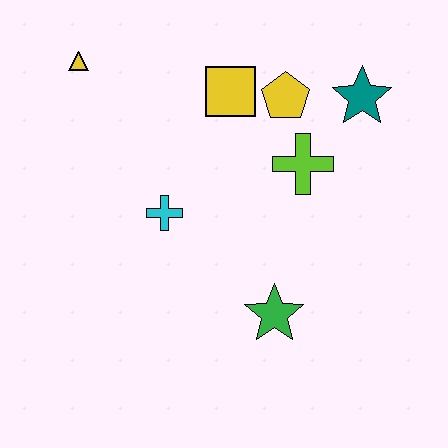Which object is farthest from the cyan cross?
The teal star is farthest from the cyan cross.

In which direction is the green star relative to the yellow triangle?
The green star is below the yellow triangle.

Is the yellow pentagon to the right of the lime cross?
No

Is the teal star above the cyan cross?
Yes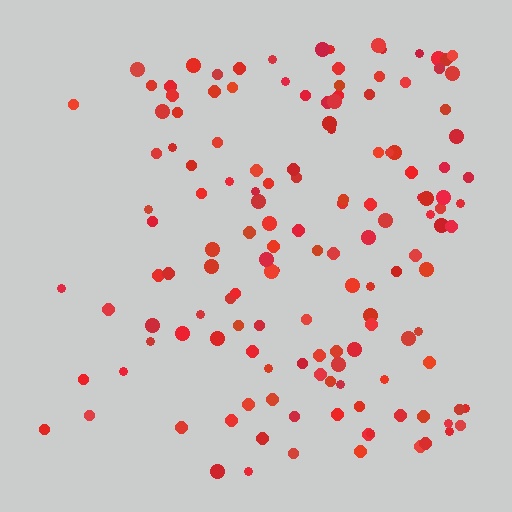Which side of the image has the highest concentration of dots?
The right.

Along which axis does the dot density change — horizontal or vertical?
Horizontal.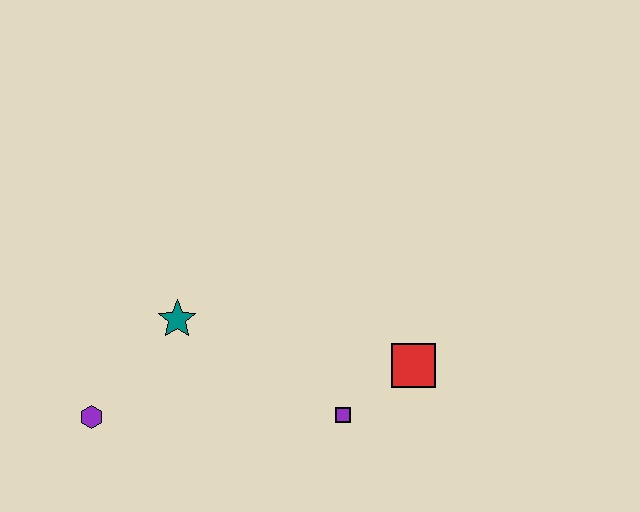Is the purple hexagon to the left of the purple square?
Yes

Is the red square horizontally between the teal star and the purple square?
No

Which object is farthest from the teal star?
The red square is farthest from the teal star.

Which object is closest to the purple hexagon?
The teal star is closest to the purple hexagon.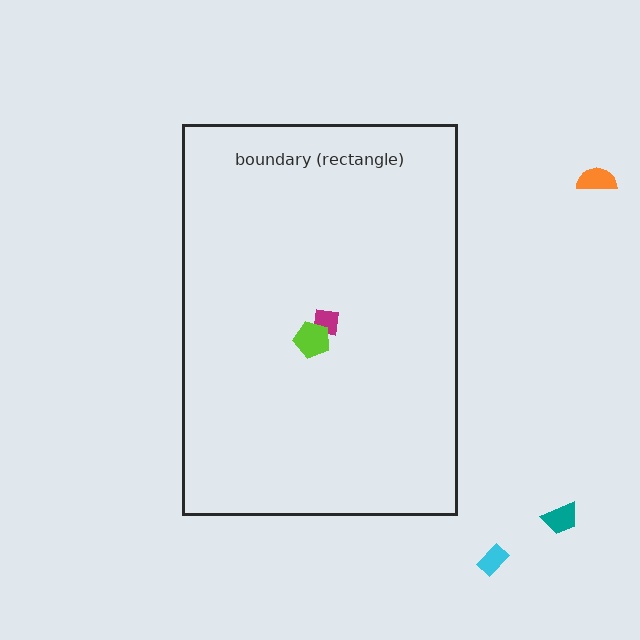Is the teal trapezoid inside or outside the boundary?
Outside.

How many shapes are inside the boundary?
2 inside, 3 outside.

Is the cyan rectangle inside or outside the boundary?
Outside.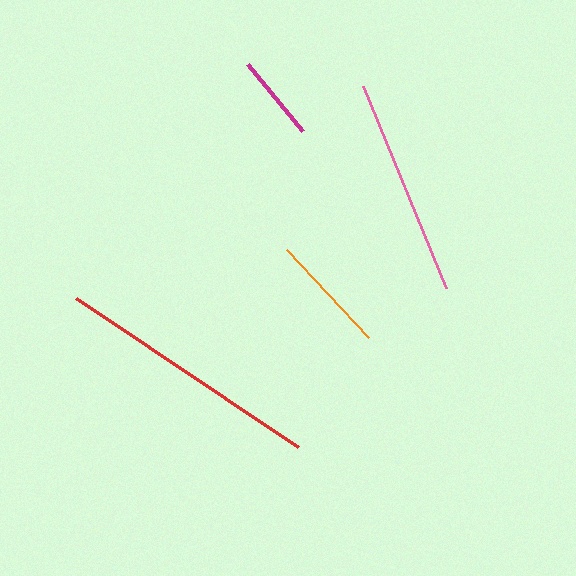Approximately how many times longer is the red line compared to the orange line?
The red line is approximately 2.2 times the length of the orange line.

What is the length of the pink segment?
The pink segment is approximately 218 pixels long.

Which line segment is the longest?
The red line is the longest at approximately 268 pixels.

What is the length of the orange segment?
The orange segment is approximately 120 pixels long.